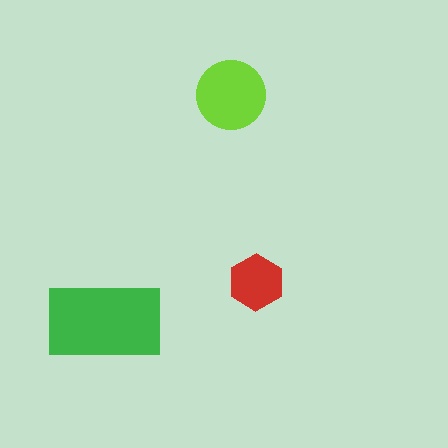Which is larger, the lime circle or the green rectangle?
The green rectangle.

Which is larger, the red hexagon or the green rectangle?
The green rectangle.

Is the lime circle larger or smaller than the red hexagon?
Larger.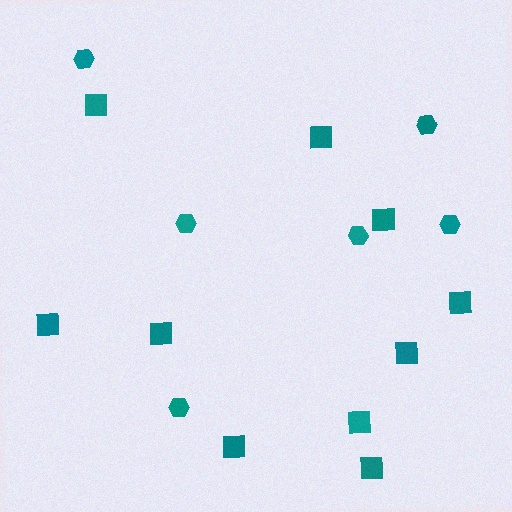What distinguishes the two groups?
There are 2 groups: one group of hexagons (6) and one group of squares (10).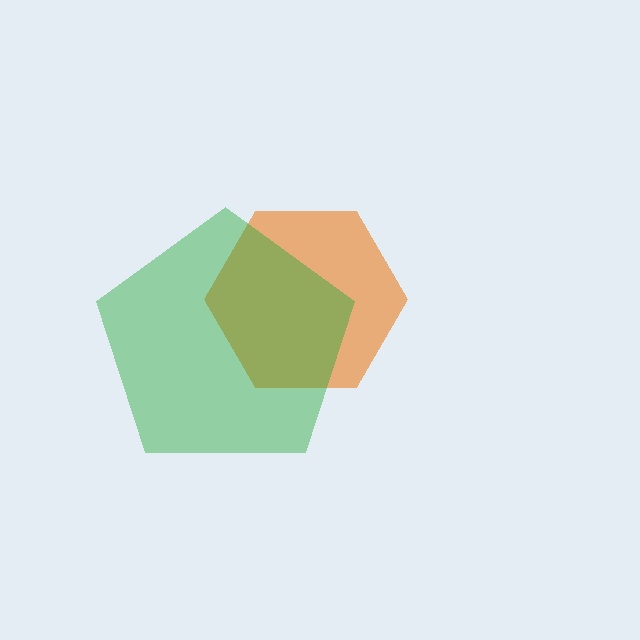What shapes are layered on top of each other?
The layered shapes are: an orange hexagon, a green pentagon.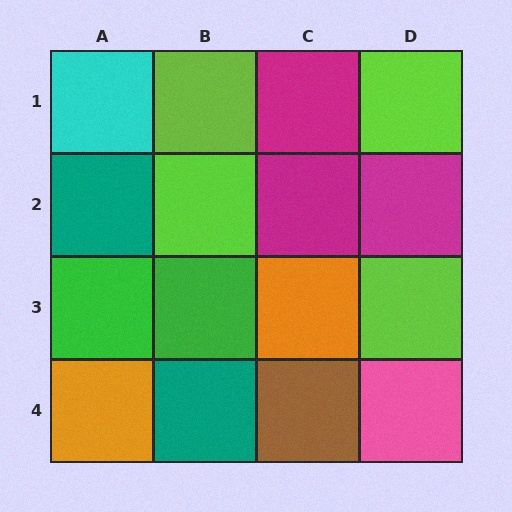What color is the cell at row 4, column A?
Orange.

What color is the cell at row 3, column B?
Green.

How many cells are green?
2 cells are green.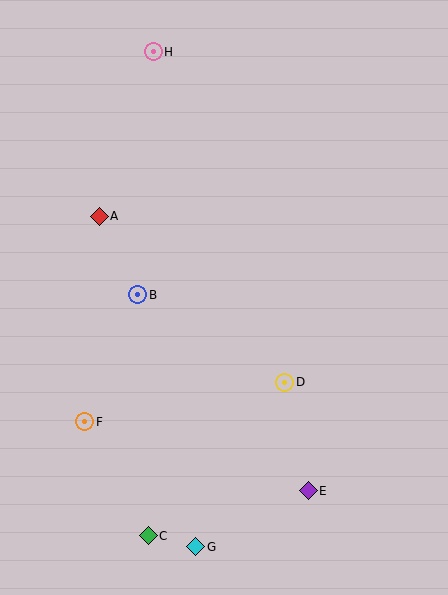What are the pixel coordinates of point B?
Point B is at (138, 295).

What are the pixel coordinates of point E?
Point E is at (308, 491).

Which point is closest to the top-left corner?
Point H is closest to the top-left corner.